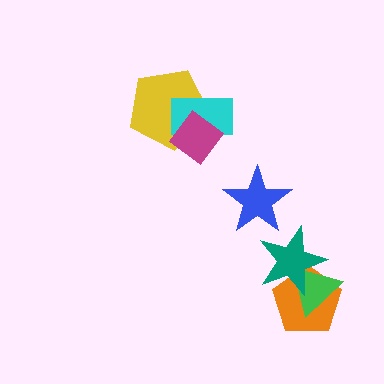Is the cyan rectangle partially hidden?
Yes, it is partially covered by another shape.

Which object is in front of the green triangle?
The teal star is in front of the green triangle.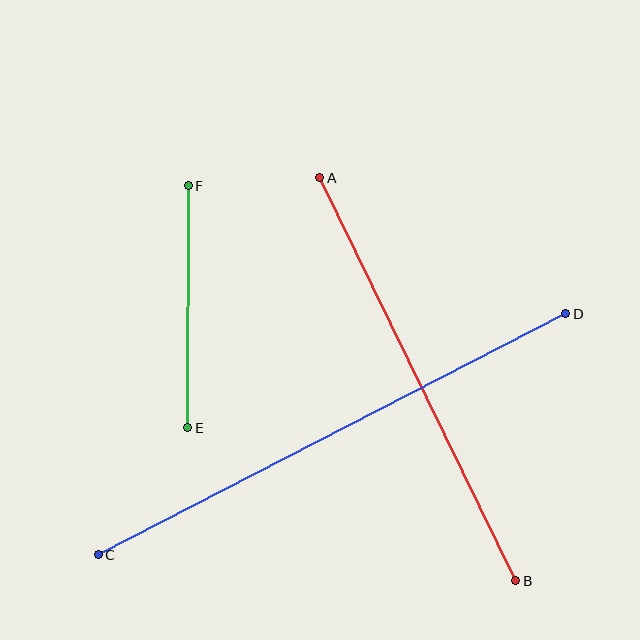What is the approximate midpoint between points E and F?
The midpoint is at approximately (188, 307) pixels.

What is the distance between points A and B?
The distance is approximately 448 pixels.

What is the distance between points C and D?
The distance is approximately 526 pixels.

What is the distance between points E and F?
The distance is approximately 242 pixels.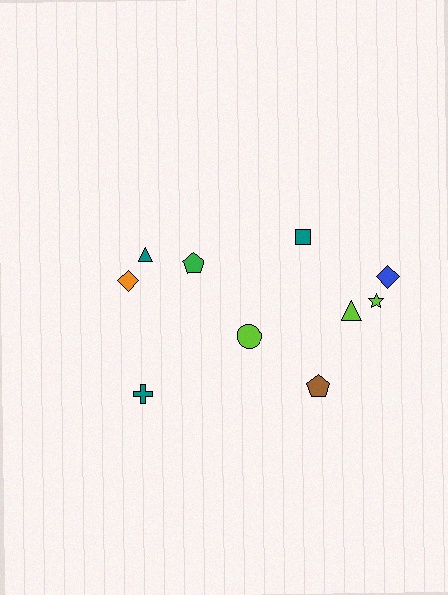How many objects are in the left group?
There are 4 objects.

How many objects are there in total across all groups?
There are 10 objects.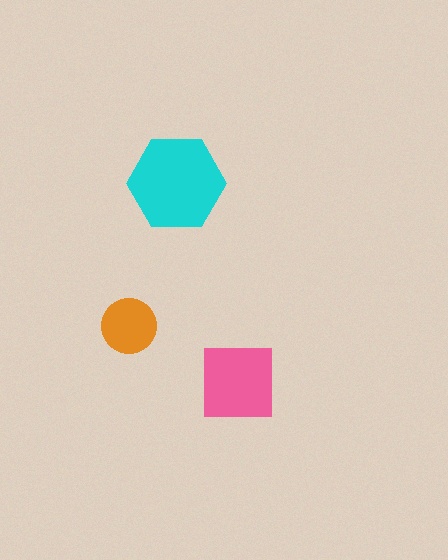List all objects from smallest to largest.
The orange circle, the pink square, the cyan hexagon.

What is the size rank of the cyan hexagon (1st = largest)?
1st.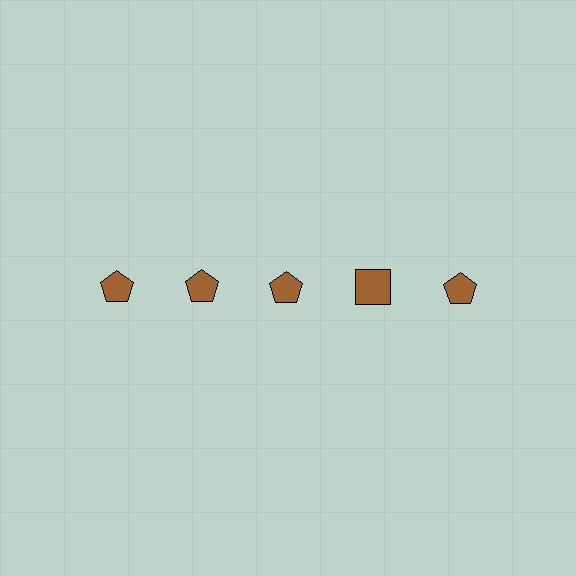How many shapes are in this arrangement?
There are 5 shapes arranged in a grid pattern.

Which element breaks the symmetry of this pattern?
The brown square in the top row, second from right column breaks the symmetry. All other shapes are brown pentagons.